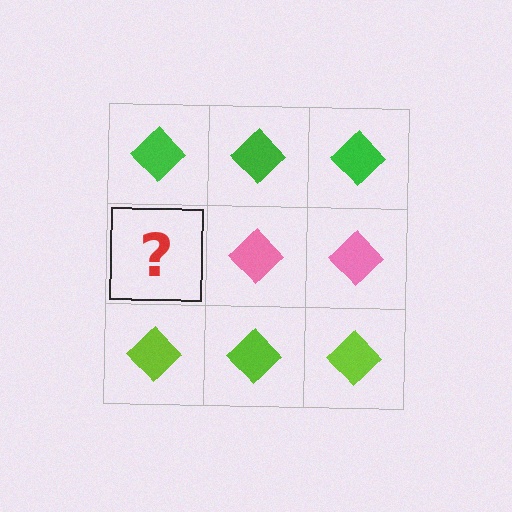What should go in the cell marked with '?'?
The missing cell should contain a pink diamond.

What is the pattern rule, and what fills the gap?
The rule is that each row has a consistent color. The gap should be filled with a pink diamond.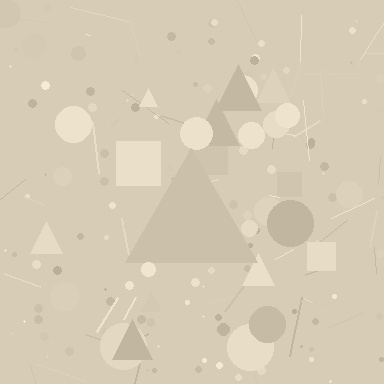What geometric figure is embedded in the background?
A triangle is embedded in the background.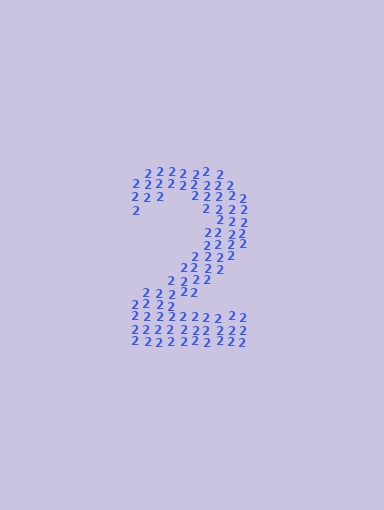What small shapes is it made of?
It is made of small digit 2's.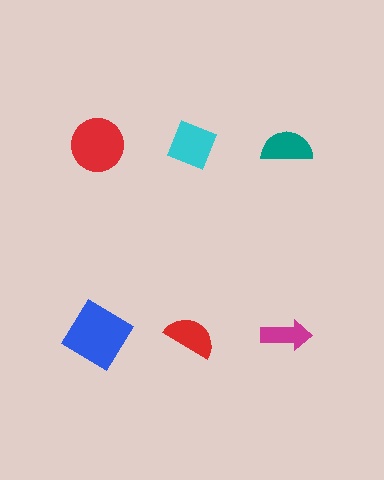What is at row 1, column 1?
A red circle.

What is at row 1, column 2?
A cyan diamond.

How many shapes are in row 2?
3 shapes.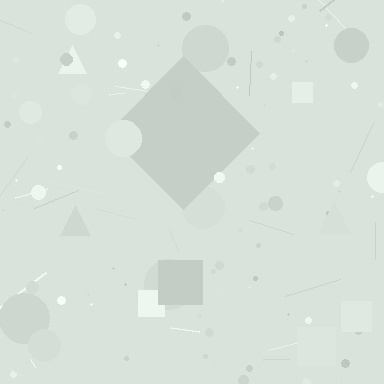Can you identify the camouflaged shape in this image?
The camouflaged shape is a diamond.